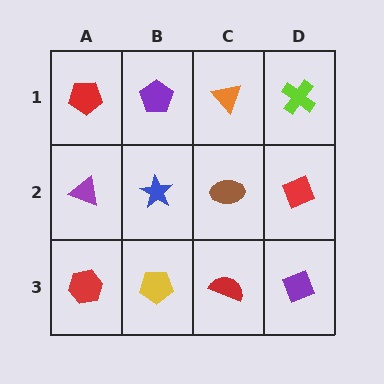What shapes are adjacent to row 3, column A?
A purple triangle (row 2, column A), a yellow pentagon (row 3, column B).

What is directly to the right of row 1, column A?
A purple pentagon.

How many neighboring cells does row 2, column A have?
3.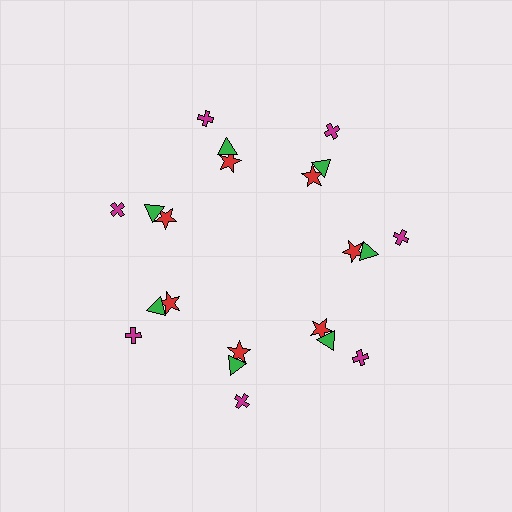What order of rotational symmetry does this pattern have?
This pattern has 7-fold rotational symmetry.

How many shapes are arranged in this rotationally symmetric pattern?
There are 21 shapes, arranged in 7 groups of 3.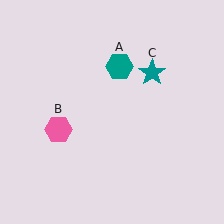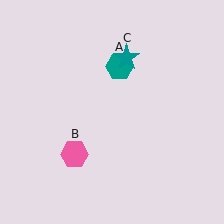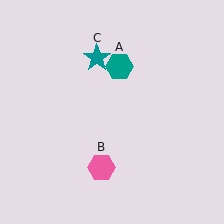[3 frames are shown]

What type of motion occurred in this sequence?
The pink hexagon (object B), teal star (object C) rotated counterclockwise around the center of the scene.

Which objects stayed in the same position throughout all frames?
Teal hexagon (object A) remained stationary.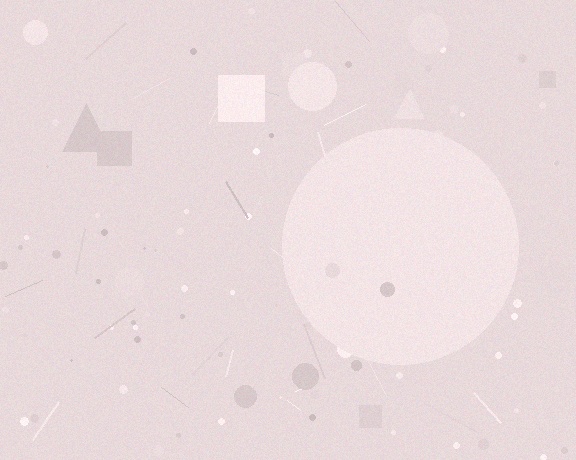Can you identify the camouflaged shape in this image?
The camouflaged shape is a circle.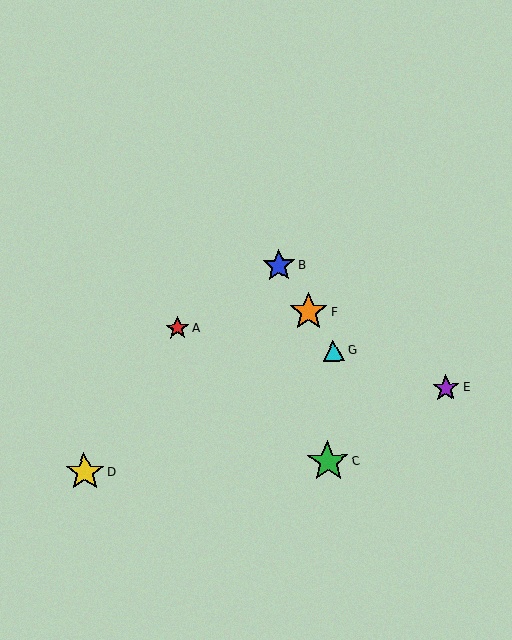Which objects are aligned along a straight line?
Objects B, F, G are aligned along a straight line.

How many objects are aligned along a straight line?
3 objects (B, F, G) are aligned along a straight line.